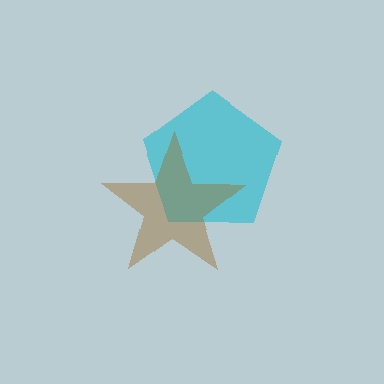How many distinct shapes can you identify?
There are 2 distinct shapes: a cyan pentagon, a brown star.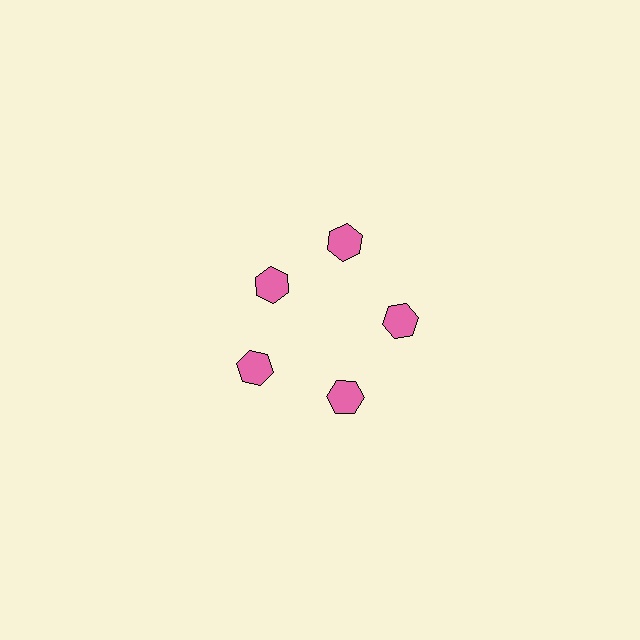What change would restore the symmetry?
The symmetry would be restored by moving it outward, back onto the ring so that all 5 hexagons sit at equal angles and equal distance from the center.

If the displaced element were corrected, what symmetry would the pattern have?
It would have 5-fold rotational symmetry — the pattern would map onto itself every 72 degrees.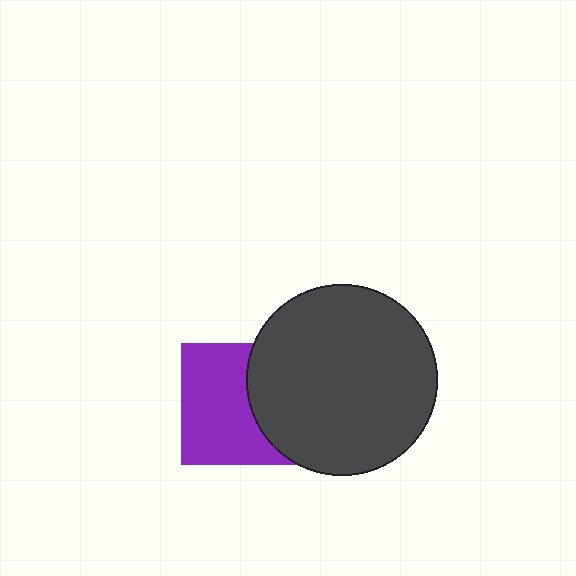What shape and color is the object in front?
The object in front is a dark gray circle.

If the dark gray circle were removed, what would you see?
You would see the complete purple square.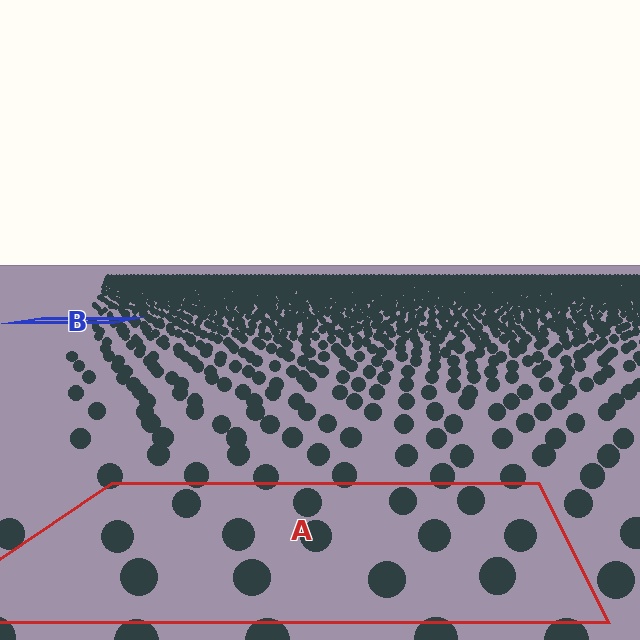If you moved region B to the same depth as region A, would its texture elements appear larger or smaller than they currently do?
They would appear larger. At a closer depth, the same texture elements are projected at a bigger on-screen size.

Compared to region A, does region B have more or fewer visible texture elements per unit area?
Region B has more texture elements per unit area — they are packed more densely because it is farther away.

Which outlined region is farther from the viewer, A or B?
Region B is farther from the viewer — the texture elements inside it appear smaller and more densely packed.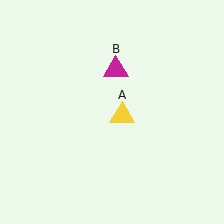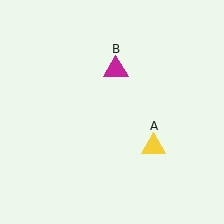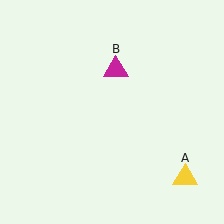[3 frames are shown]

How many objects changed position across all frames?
1 object changed position: yellow triangle (object A).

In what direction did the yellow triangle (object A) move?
The yellow triangle (object A) moved down and to the right.